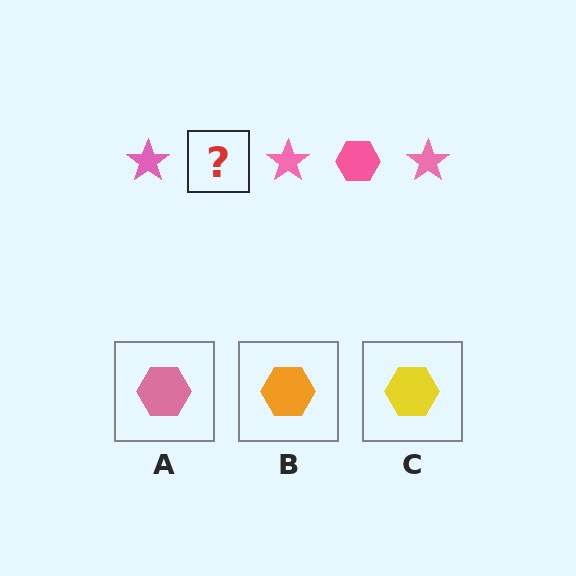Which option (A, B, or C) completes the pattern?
A.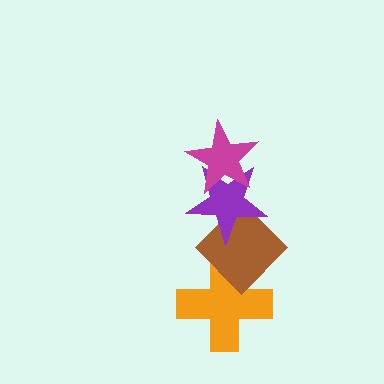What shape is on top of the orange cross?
The brown diamond is on top of the orange cross.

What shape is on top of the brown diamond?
The purple star is on top of the brown diamond.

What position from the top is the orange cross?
The orange cross is 4th from the top.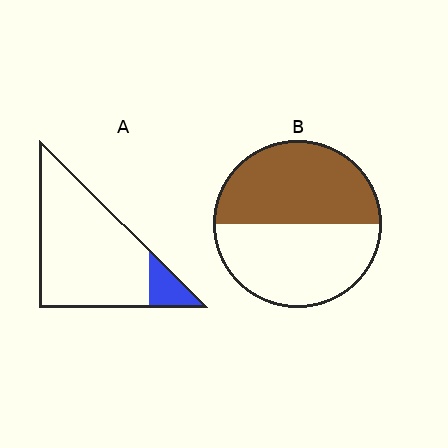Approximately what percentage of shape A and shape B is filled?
A is approximately 10% and B is approximately 50%.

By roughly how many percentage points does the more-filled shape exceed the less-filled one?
By roughly 40 percentage points (B over A).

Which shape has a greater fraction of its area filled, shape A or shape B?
Shape B.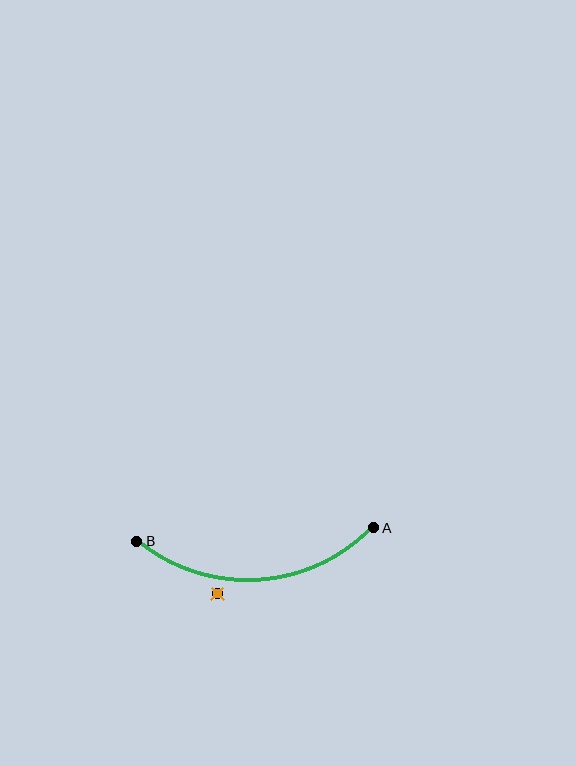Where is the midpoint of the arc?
The arc midpoint is the point on the curve farthest from the straight line joining A and B. It sits below that line.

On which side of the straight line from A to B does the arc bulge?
The arc bulges below the straight line connecting A and B.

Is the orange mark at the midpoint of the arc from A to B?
No — the orange mark does not lie on the arc at all. It sits slightly outside the curve.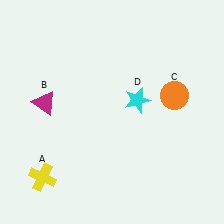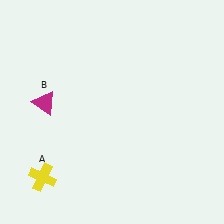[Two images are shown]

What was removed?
The orange circle (C), the cyan star (D) were removed in Image 2.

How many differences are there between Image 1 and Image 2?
There are 2 differences between the two images.